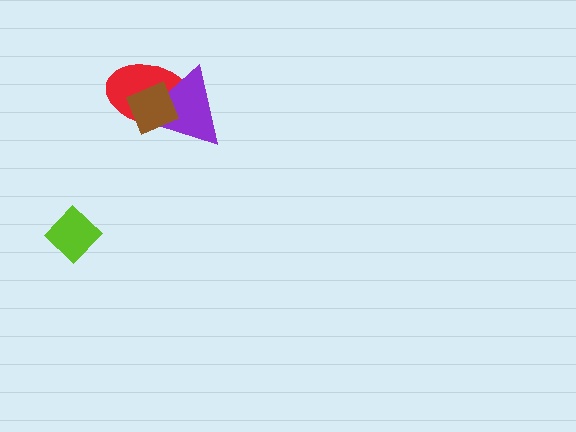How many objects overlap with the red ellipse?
2 objects overlap with the red ellipse.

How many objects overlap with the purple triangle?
2 objects overlap with the purple triangle.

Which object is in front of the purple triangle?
The brown diamond is in front of the purple triangle.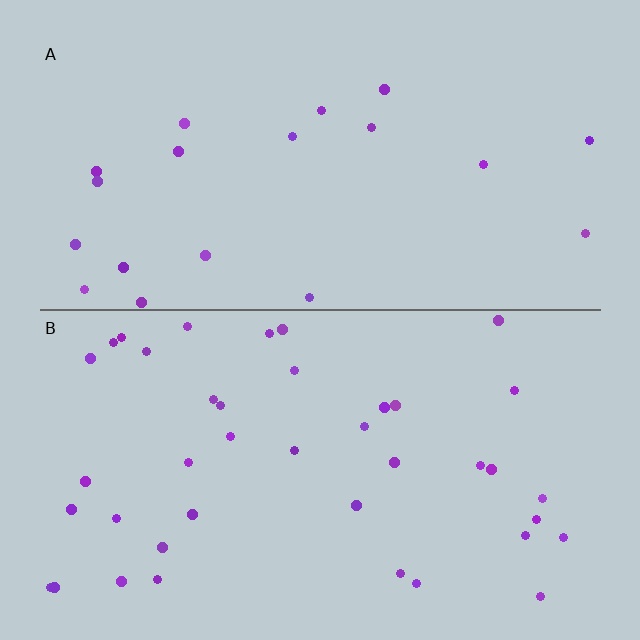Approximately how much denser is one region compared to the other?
Approximately 2.1× — region B over region A.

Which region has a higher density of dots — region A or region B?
B (the bottom).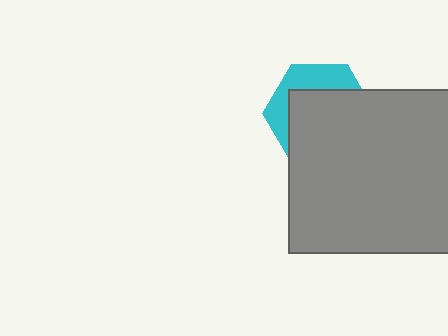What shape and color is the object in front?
The object in front is a gray square.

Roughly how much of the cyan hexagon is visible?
A small part of it is visible (roughly 33%).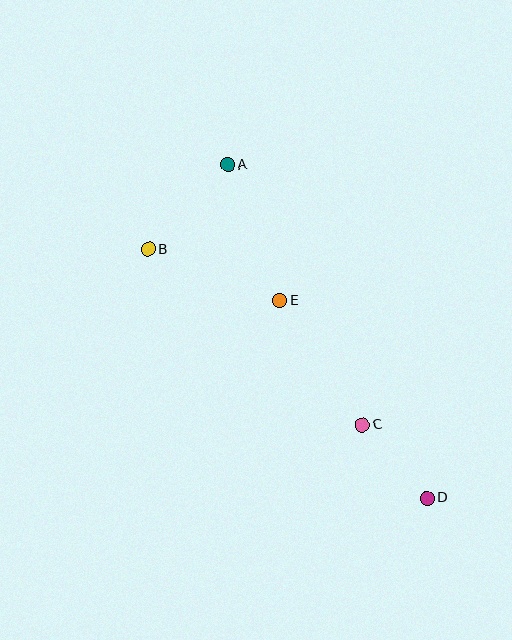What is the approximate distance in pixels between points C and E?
The distance between C and E is approximately 149 pixels.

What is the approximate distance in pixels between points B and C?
The distance between B and C is approximately 277 pixels.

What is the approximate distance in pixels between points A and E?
The distance between A and E is approximately 145 pixels.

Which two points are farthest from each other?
Points A and D are farthest from each other.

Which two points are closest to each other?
Points C and D are closest to each other.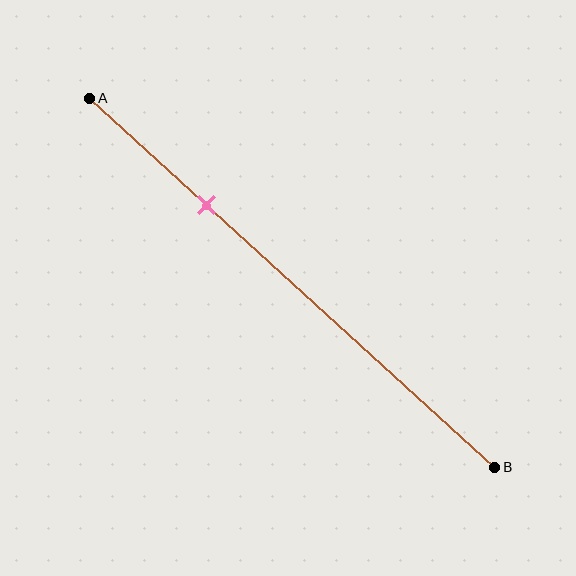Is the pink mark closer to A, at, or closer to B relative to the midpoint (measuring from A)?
The pink mark is closer to point A than the midpoint of segment AB.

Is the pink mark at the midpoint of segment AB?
No, the mark is at about 30% from A, not at the 50% midpoint.